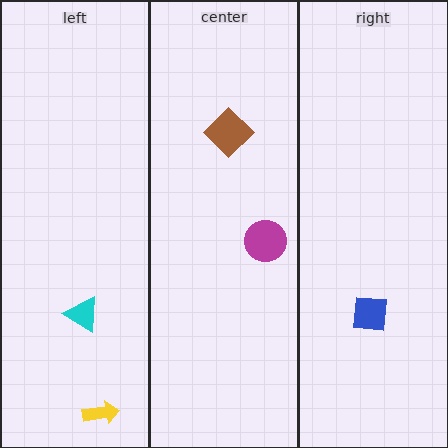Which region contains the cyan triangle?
The left region.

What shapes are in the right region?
The blue square.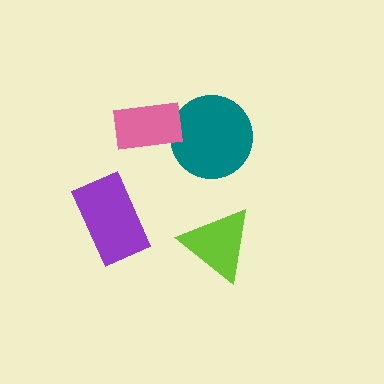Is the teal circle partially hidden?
Yes, it is partially covered by another shape.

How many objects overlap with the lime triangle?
0 objects overlap with the lime triangle.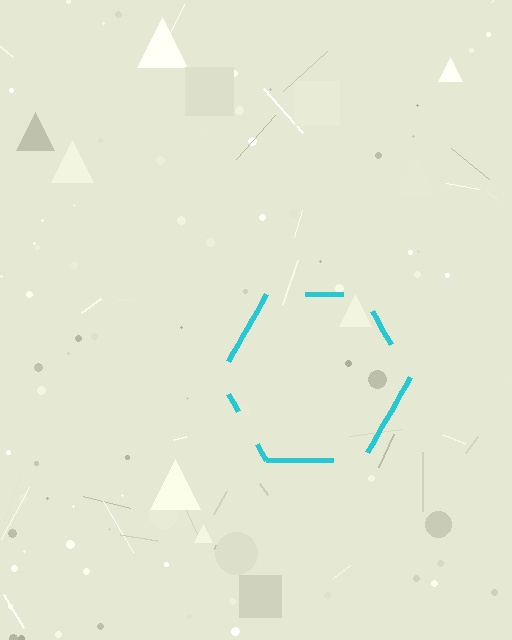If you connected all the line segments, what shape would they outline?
They would outline a hexagon.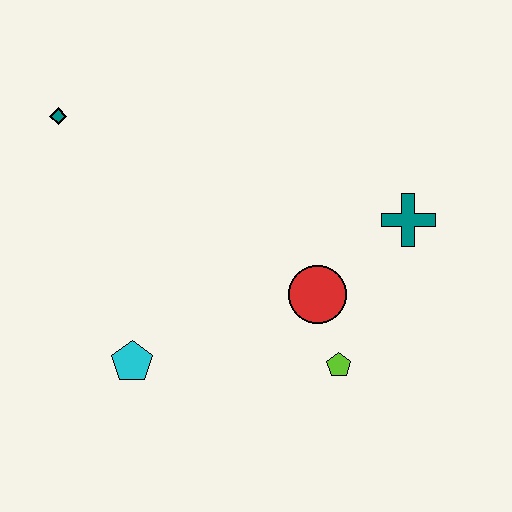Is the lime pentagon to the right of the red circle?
Yes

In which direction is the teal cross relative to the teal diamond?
The teal cross is to the right of the teal diamond.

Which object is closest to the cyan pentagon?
The red circle is closest to the cyan pentagon.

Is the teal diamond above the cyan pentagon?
Yes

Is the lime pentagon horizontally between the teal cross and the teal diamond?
Yes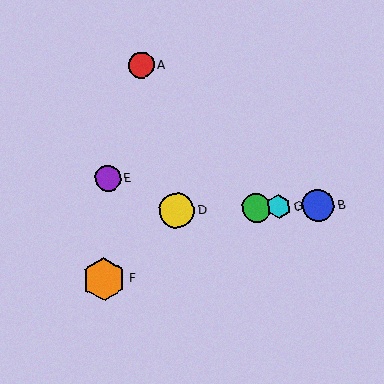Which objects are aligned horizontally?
Objects B, C, D, G are aligned horizontally.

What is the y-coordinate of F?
Object F is at y≈279.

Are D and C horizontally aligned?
Yes, both are at y≈210.